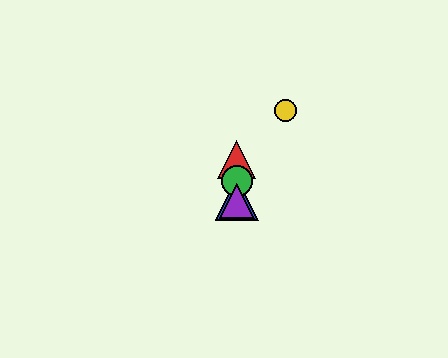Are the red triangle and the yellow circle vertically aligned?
No, the red triangle is at x≈237 and the yellow circle is at x≈286.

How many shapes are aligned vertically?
4 shapes (the red triangle, the blue triangle, the green circle, the purple triangle) are aligned vertically.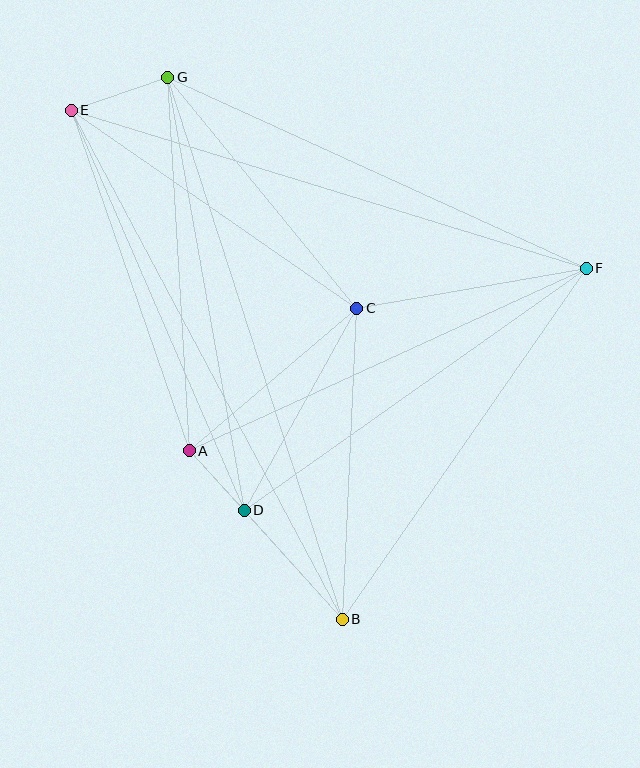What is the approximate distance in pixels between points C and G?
The distance between C and G is approximately 299 pixels.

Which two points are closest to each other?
Points A and D are closest to each other.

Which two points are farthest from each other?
Points B and E are farthest from each other.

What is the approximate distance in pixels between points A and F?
The distance between A and F is approximately 437 pixels.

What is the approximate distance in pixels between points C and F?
The distance between C and F is approximately 233 pixels.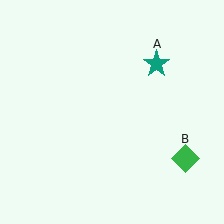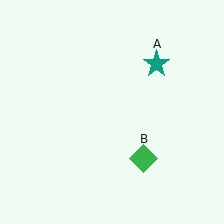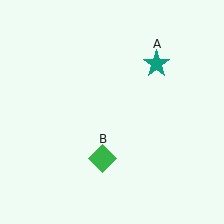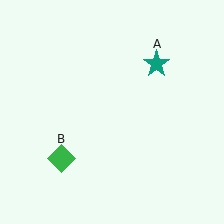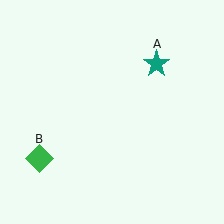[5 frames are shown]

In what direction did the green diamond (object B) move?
The green diamond (object B) moved left.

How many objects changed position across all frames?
1 object changed position: green diamond (object B).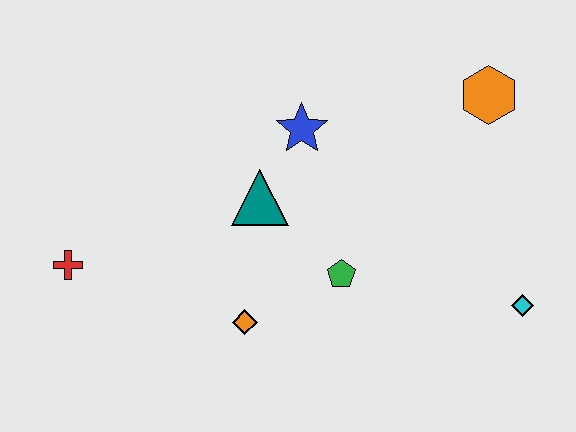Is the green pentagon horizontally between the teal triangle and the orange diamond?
No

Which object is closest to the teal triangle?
The blue star is closest to the teal triangle.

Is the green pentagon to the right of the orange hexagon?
No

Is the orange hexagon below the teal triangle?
No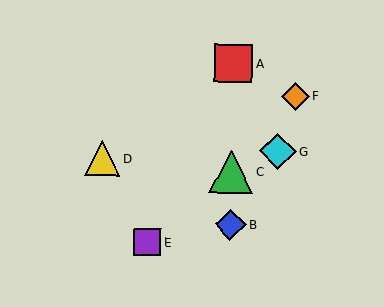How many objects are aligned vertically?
3 objects (A, B, C) are aligned vertically.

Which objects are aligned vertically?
Objects A, B, C are aligned vertically.